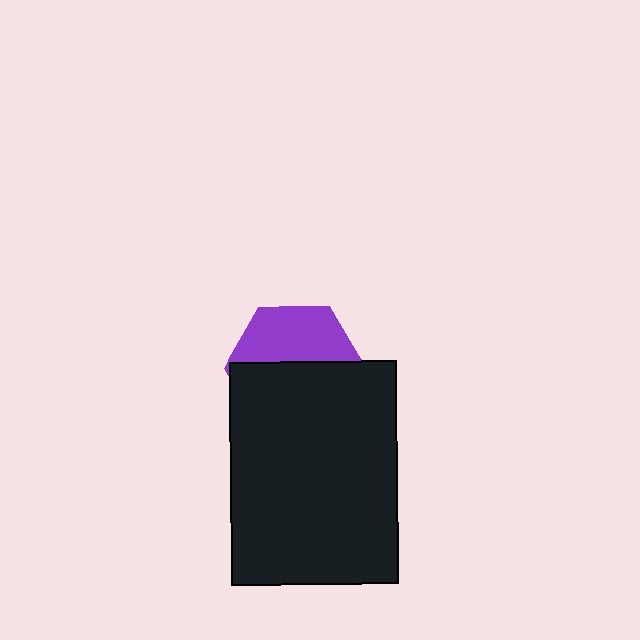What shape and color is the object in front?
The object in front is a black rectangle.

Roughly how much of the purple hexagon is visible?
A small part of it is visible (roughly 44%).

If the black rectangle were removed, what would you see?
You would see the complete purple hexagon.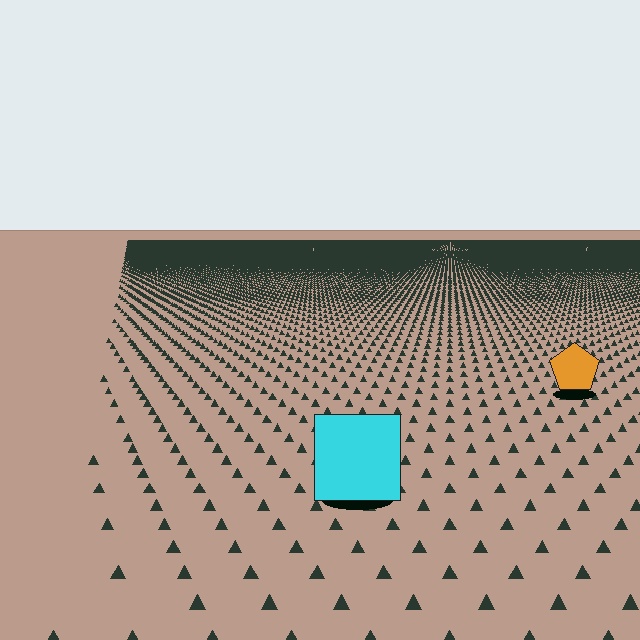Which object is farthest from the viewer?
The orange pentagon is farthest from the viewer. It appears smaller and the ground texture around it is denser.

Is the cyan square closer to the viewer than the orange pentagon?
Yes. The cyan square is closer — you can tell from the texture gradient: the ground texture is coarser near it.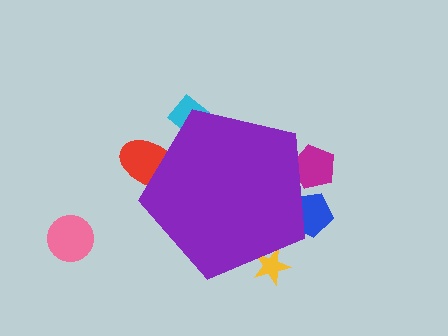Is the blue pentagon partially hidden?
Yes, the blue pentagon is partially hidden behind the purple pentagon.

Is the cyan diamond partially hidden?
Yes, the cyan diamond is partially hidden behind the purple pentagon.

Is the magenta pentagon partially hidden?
Yes, the magenta pentagon is partially hidden behind the purple pentagon.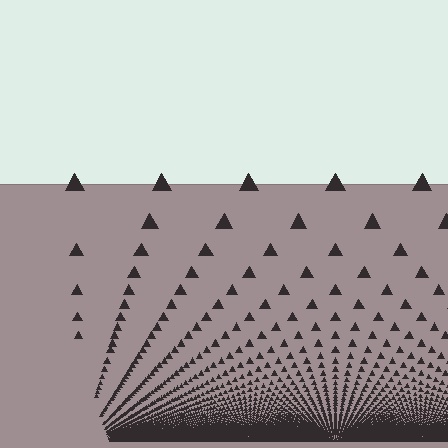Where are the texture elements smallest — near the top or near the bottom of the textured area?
Near the bottom.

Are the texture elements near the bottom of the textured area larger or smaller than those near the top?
Smaller. The gradient is inverted — elements near the bottom are smaller and denser.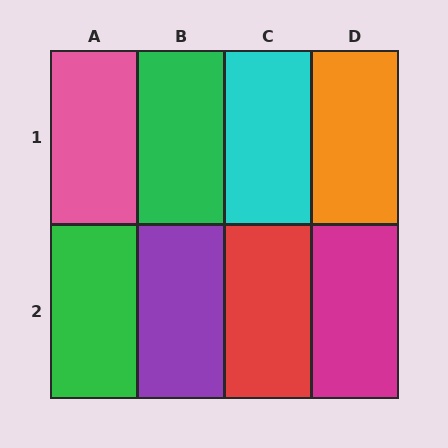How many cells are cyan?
1 cell is cyan.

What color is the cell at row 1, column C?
Cyan.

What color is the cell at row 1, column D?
Orange.